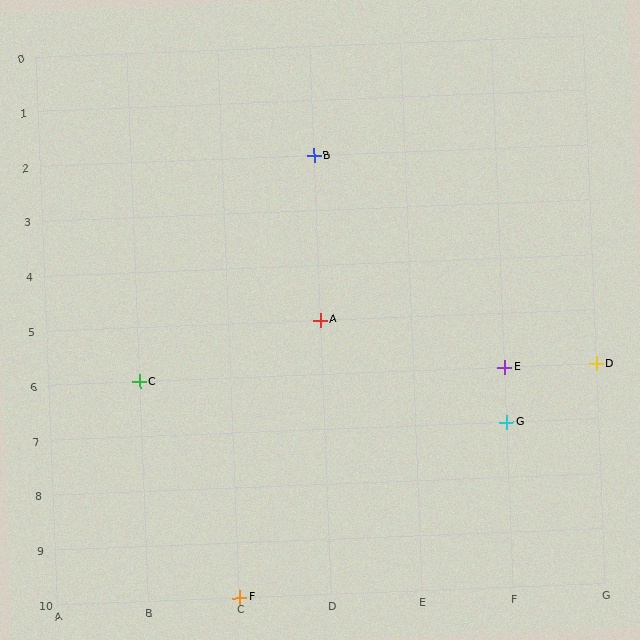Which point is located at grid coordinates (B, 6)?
Point C is at (B, 6).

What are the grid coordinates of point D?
Point D is at grid coordinates (G, 6).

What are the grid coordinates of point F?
Point F is at grid coordinates (C, 10).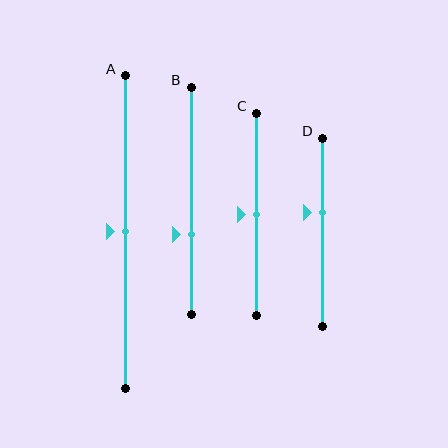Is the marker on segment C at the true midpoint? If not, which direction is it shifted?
Yes, the marker on segment C is at the true midpoint.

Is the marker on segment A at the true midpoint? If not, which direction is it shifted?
Yes, the marker on segment A is at the true midpoint.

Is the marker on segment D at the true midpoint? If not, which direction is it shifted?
No, the marker on segment D is shifted upward by about 10% of the segment length.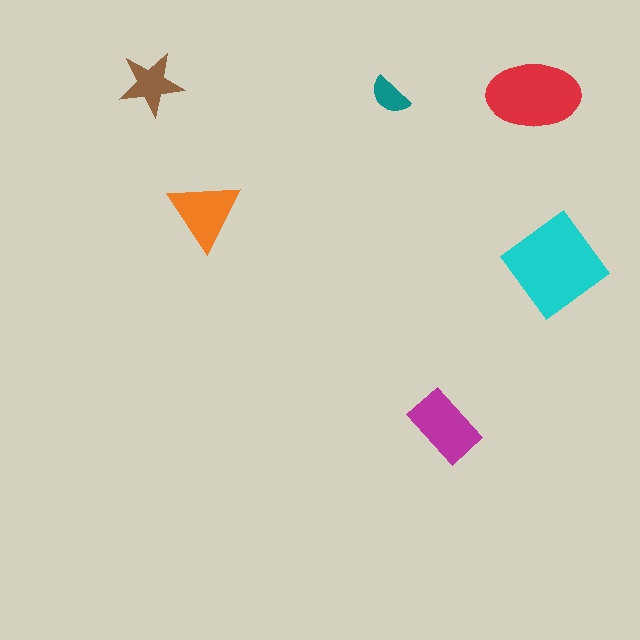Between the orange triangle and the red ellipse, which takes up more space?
The red ellipse.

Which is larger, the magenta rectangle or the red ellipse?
The red ellipse.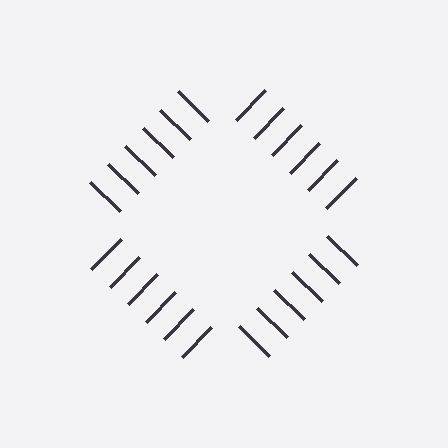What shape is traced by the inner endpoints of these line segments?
An illusory square — the line segments terminate on its edges but no continuous stroke is drawn.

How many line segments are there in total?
24 — 6 along each of the 4 edges.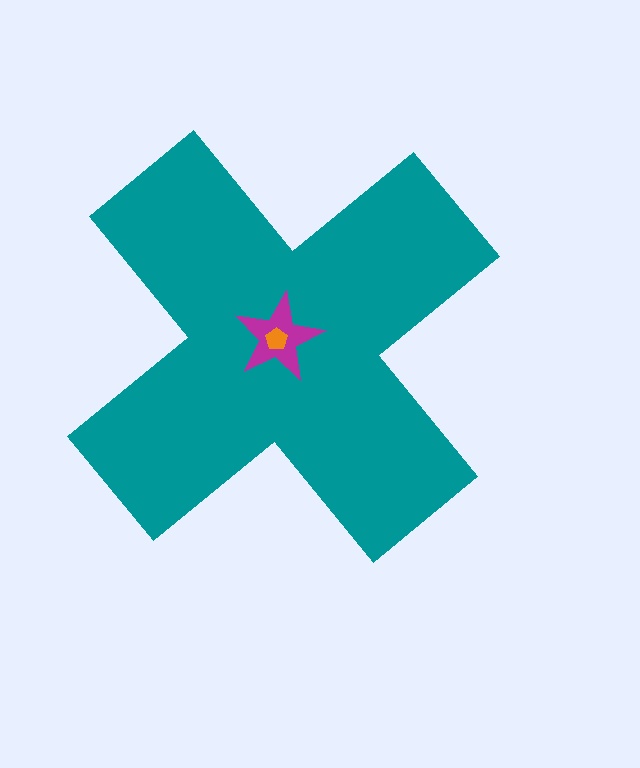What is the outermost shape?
The teal cross.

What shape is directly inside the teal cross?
The magenta star.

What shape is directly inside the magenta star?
The orange pentagon.